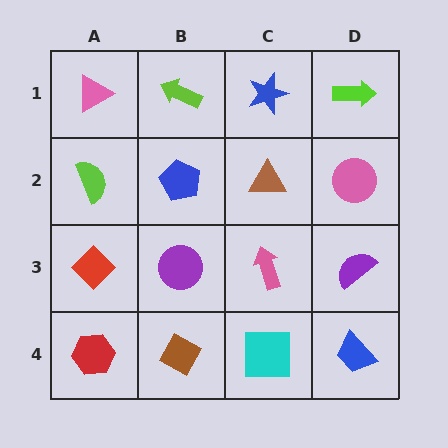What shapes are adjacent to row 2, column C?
A blue star (row 1, column C), a pink arrow (row 3, column C), a blue pentagon (row 2, column B), a pink circle (row 2, column D).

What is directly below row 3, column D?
A blue trapezoid.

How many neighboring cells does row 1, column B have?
3.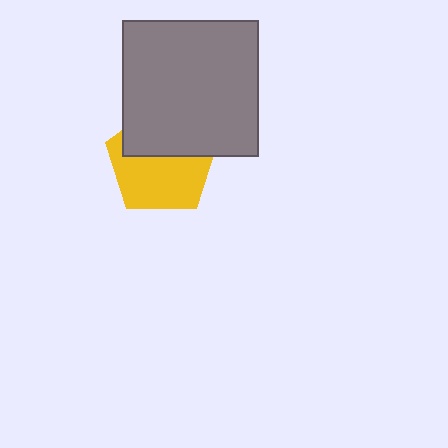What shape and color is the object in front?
The object in front is a gray square.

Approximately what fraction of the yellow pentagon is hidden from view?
Roughly 43% of the yellow pentagon is hidden behind the gray square.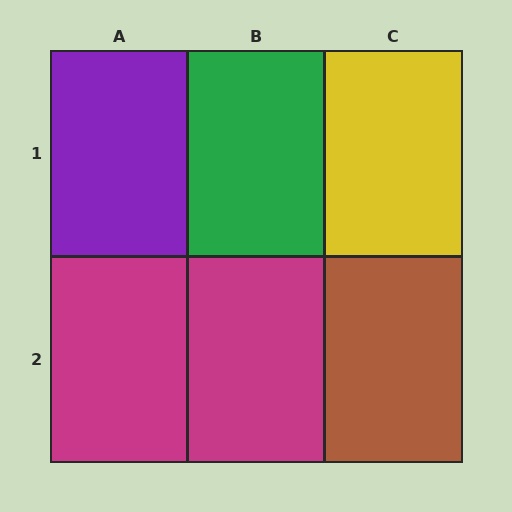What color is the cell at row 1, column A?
Purple.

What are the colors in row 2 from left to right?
Magenta, magenta, brown.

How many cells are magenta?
2 cells are magenta.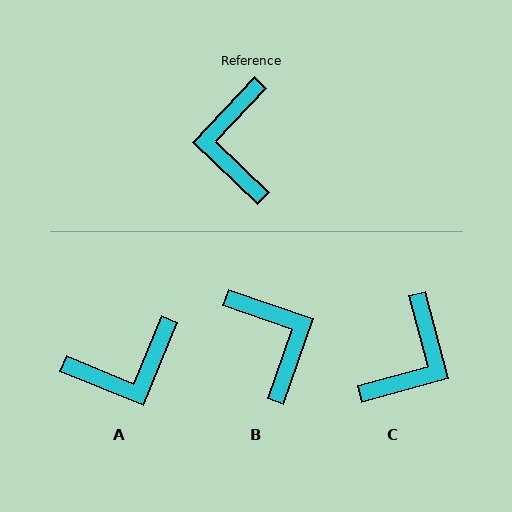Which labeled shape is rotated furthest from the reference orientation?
B, about 156 degrees away.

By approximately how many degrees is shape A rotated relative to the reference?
Approximately 111 degrees counter-clockwise.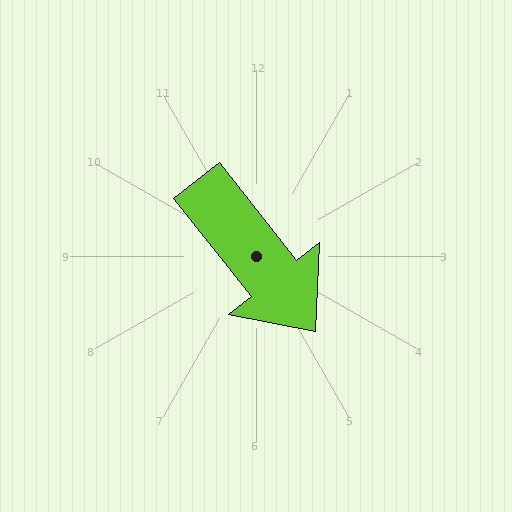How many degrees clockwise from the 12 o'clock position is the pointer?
Approximately 142 degrees.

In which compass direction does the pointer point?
Southeast.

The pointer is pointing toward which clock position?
Roughly 5 o'clock.